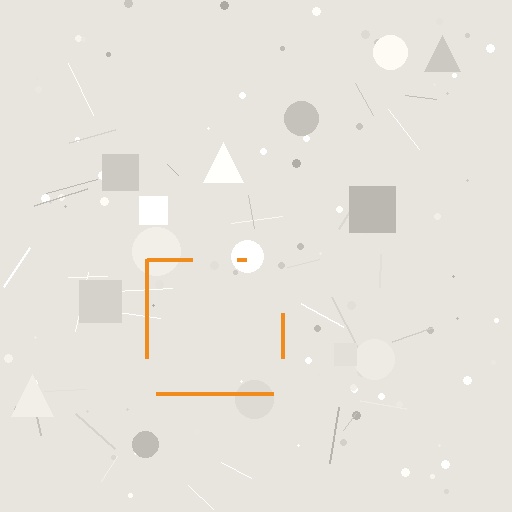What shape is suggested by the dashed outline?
The dashed outline suggests a square.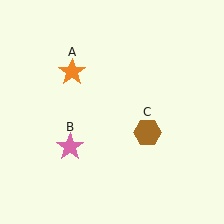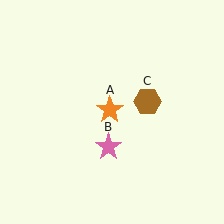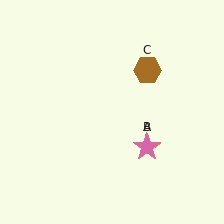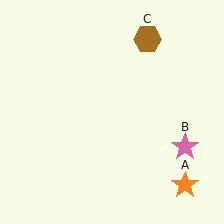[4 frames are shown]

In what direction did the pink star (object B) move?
The pink star (object B) moved right.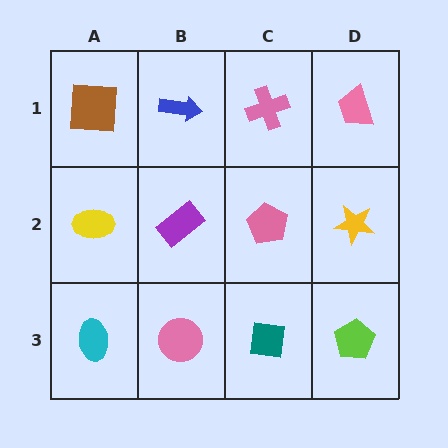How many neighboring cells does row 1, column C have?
3.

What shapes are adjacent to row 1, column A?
A yellow ellipse (row 2, column A), a blue arrow (row 1, column B).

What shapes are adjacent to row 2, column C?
A pink cross (row 1, column C), a teal square (row 3, column C), a purple rectangle (row 2, column B), a yellow star (row 2, column D).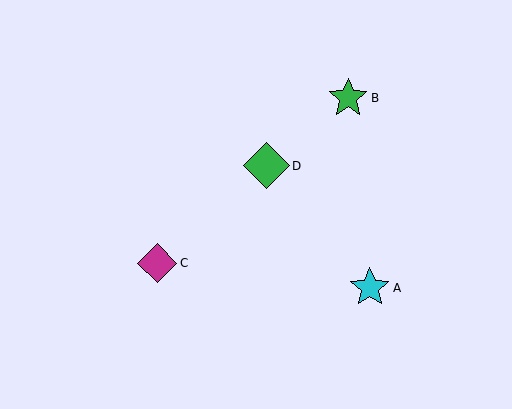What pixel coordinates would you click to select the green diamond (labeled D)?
Click at (266, 166) to select the green diamond D.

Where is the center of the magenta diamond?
The center of the magenta diamond is at (157, 263).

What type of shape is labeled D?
Shape D is a green diamond.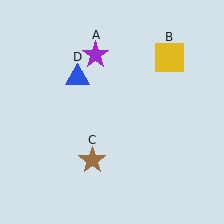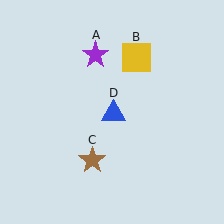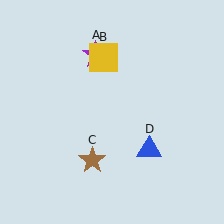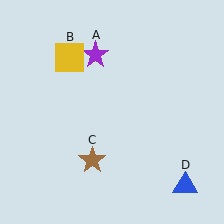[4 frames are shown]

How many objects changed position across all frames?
2 objects changed position: yellow square (object B), blue triangle (object D).